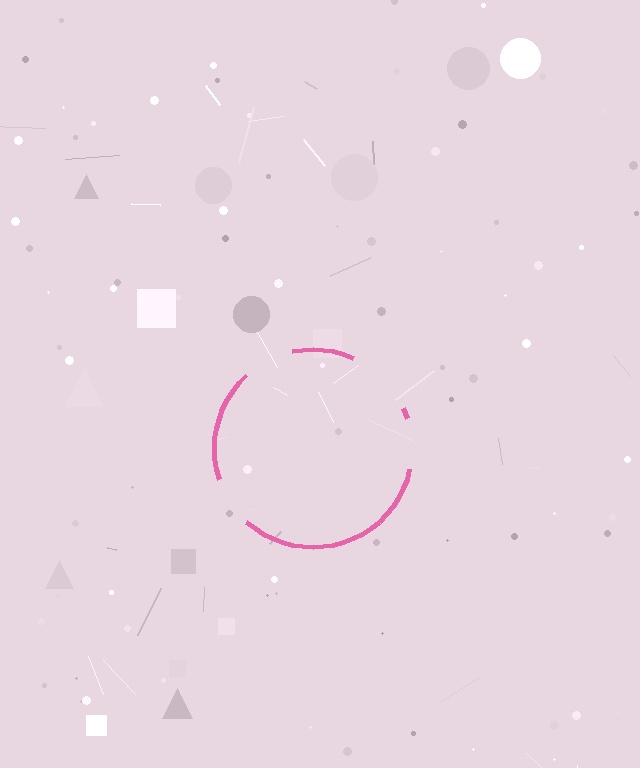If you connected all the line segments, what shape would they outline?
They would outline a circle.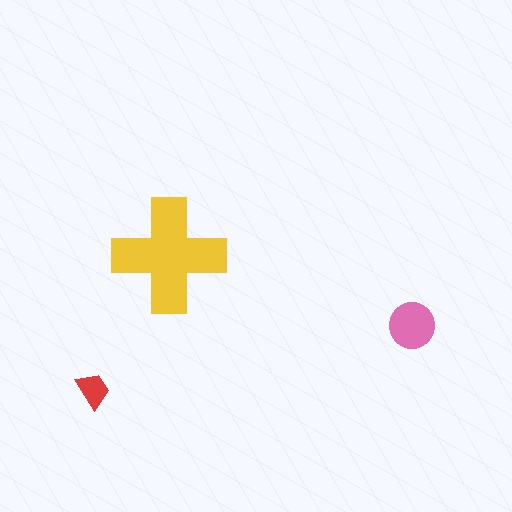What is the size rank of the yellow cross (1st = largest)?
1st.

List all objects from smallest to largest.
The red trapezoid, the pink circle, the yellow cross.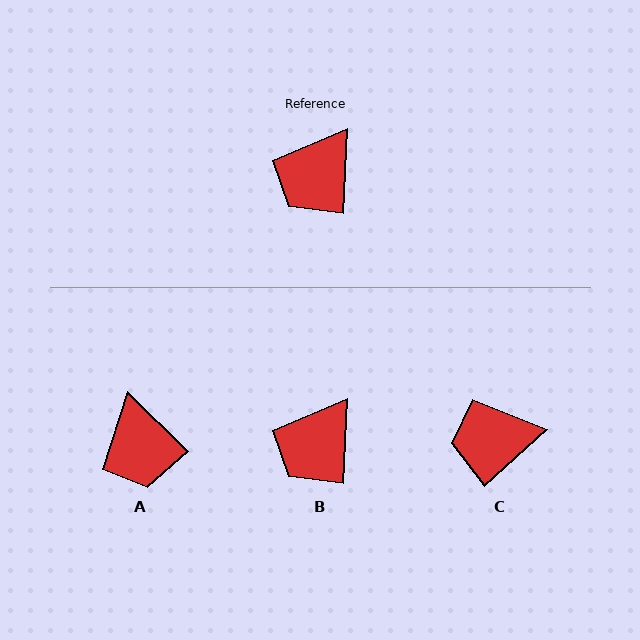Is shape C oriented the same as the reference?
No, it is off by about 45 degrees.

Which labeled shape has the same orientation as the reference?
B.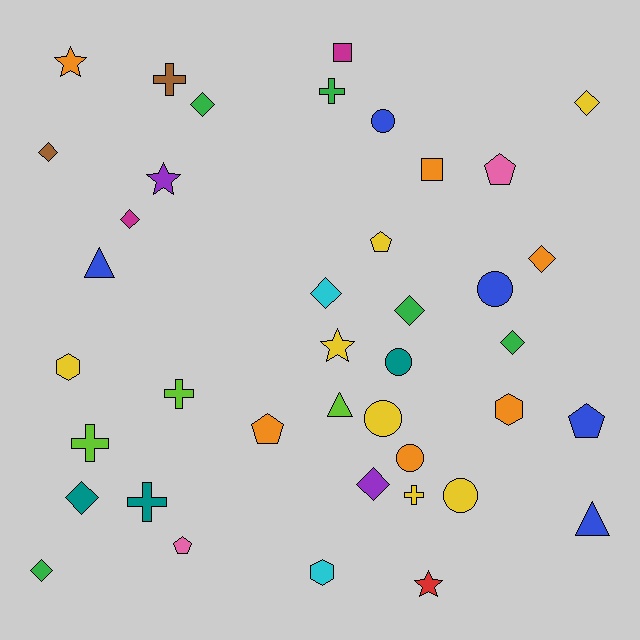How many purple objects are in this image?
There are 2 purple objects.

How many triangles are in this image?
There are 3 triangles.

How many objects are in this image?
There are 40 objects.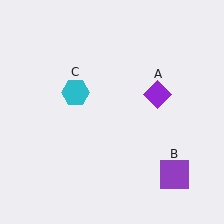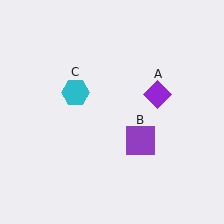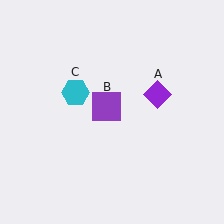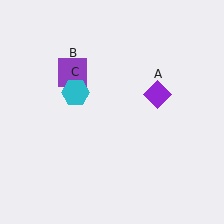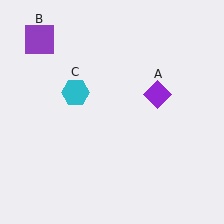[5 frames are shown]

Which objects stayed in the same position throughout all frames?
Purple diamond (object A) and cyan hexagon (object C) remained stationary.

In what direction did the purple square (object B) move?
The purple square (object B) moved up and to the left.